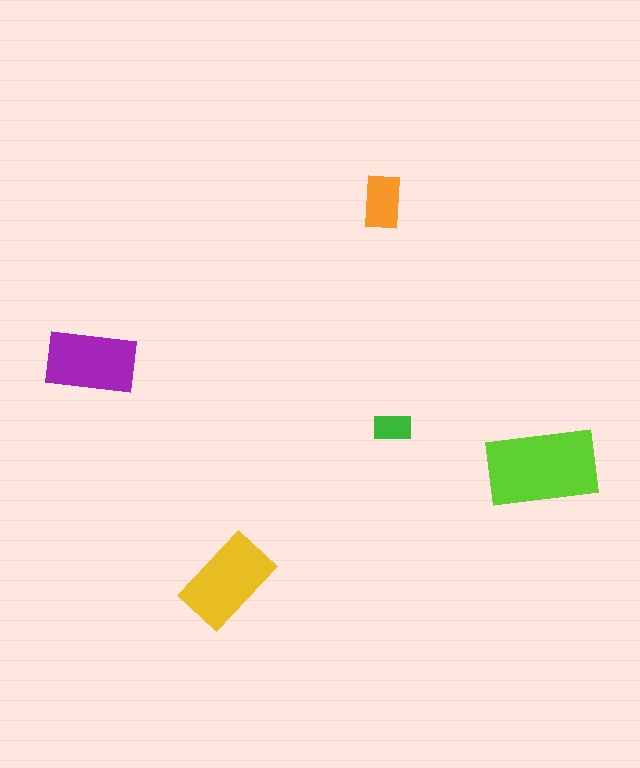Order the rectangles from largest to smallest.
the lime one, the yellow one, the purple one, the orange one, the green one.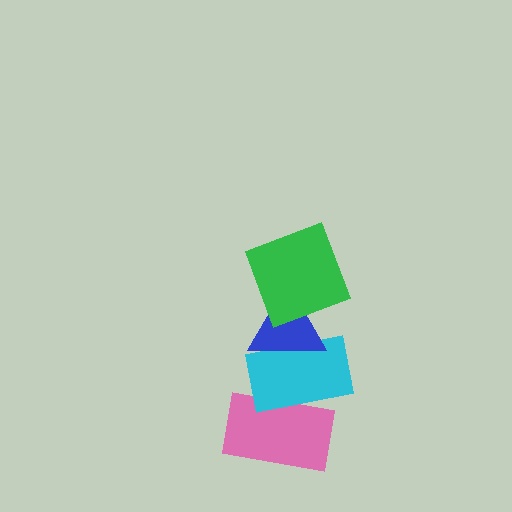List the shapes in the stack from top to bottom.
From top to bottom: the green square, the blue triangle, the cyan rectangle, the pink rectangle.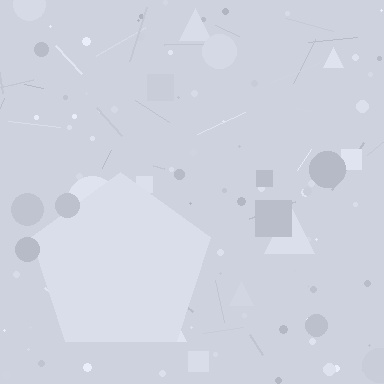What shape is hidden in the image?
A pentagon is hidden in the image.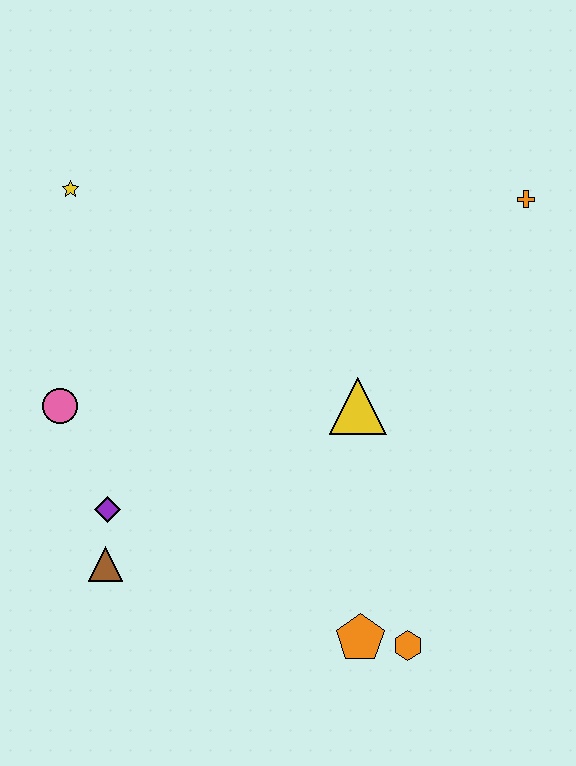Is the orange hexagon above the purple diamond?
No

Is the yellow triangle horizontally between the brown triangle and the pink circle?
No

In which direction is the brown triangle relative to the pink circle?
The brown triangle is below the pink circle.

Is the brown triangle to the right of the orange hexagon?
No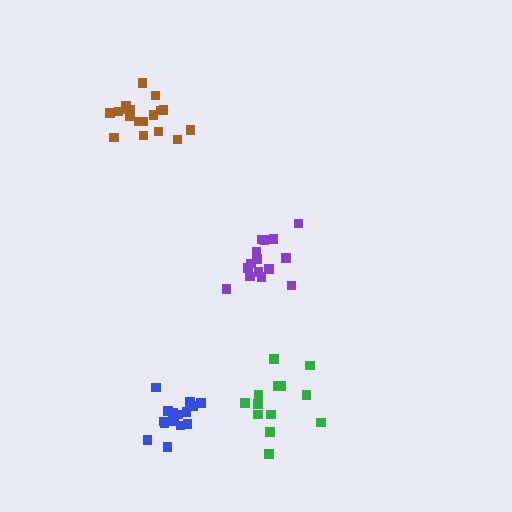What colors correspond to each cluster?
The clusters are colored: green, blue, brown, purple.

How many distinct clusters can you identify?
There are 4 distinct clusters.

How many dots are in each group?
Group 1: 13 dots, Group 2: 15 dots, Group 3: 18 dots, Group 4: 15 dots (61 total).